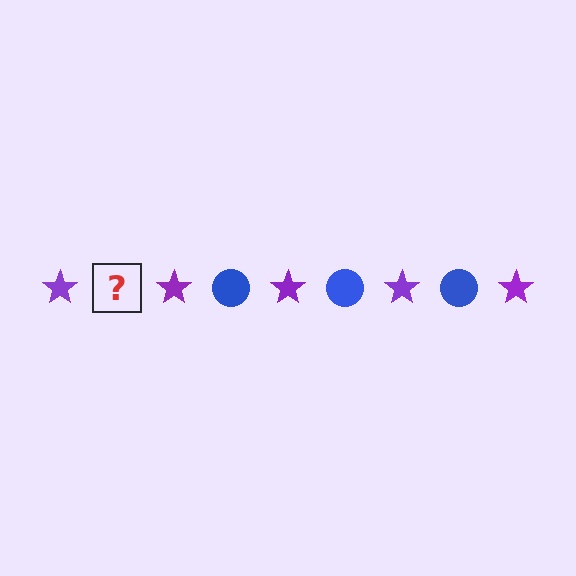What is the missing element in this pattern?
The missing element is a blue circle.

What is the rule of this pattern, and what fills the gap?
The rule is that the pattern alternates between purple star and blue circle. The gap should be filled with a blue circle.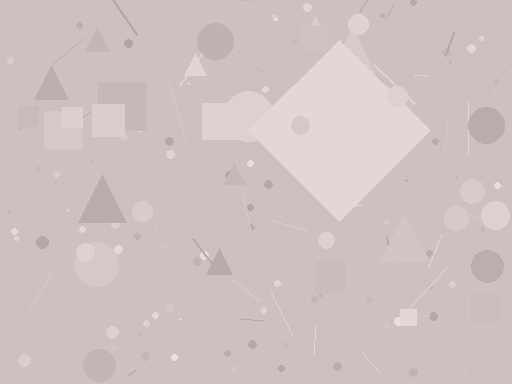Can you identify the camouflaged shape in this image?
The camouflaged shape is a diamond.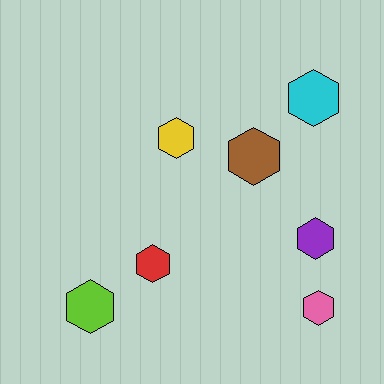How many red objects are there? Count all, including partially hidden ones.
There is 1 red object.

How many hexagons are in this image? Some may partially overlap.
There are 7 hexagons.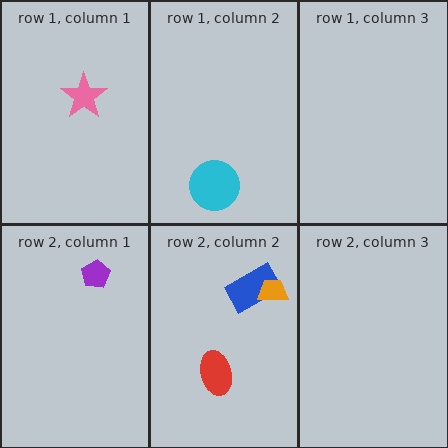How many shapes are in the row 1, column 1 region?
1.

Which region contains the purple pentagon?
The row 2, column 1 region.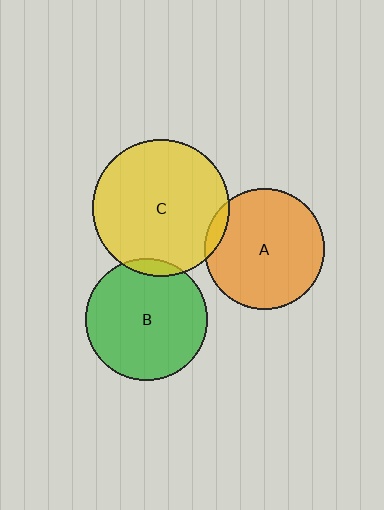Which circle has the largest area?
Circle C (yellow).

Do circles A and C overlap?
Yes.